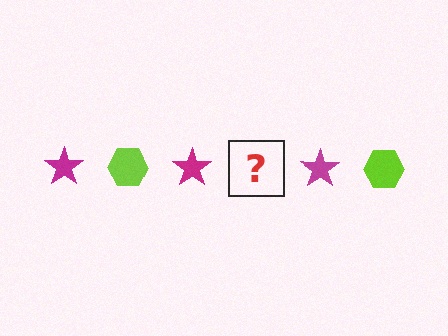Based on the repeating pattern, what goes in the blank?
The blank should be a lime hexagon.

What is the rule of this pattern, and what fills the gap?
The rule is that the pattern alternates between magenta star and lime hexagon. The gap should be filled with a lime hexagon.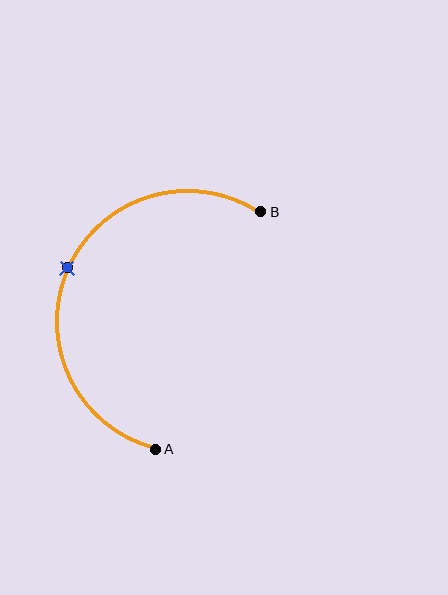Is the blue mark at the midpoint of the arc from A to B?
Yes. The blue mark lies on the arc at equal arc-length from both A and B — it is the arc midpoint.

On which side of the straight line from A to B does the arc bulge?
The arc bulges to the left of the straight line connecting A and B.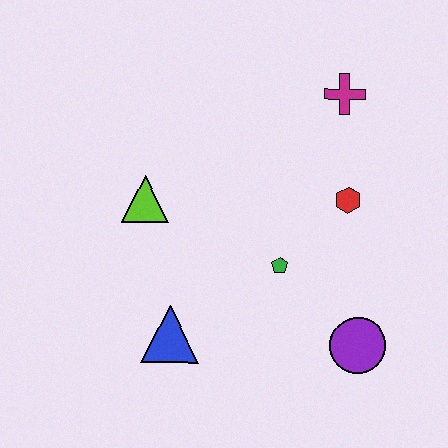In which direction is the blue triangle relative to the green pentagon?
The blue triangle is to the left of the green pentagon.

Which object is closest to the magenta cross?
The red hexagon is closest to the magenta cross.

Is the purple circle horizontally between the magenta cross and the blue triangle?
No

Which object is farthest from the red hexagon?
The blue triangle is farthest from the red hexagon.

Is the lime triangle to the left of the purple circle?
Yes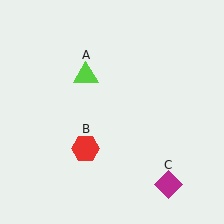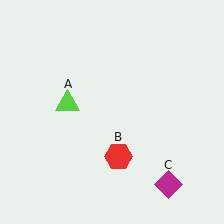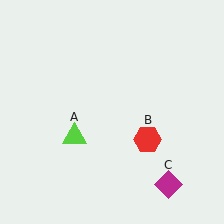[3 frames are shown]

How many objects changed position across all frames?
2 objects changed position: lime triangle (object A), red hexagon (object B).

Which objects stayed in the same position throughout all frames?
Magenta diamond (object C) remained stationary.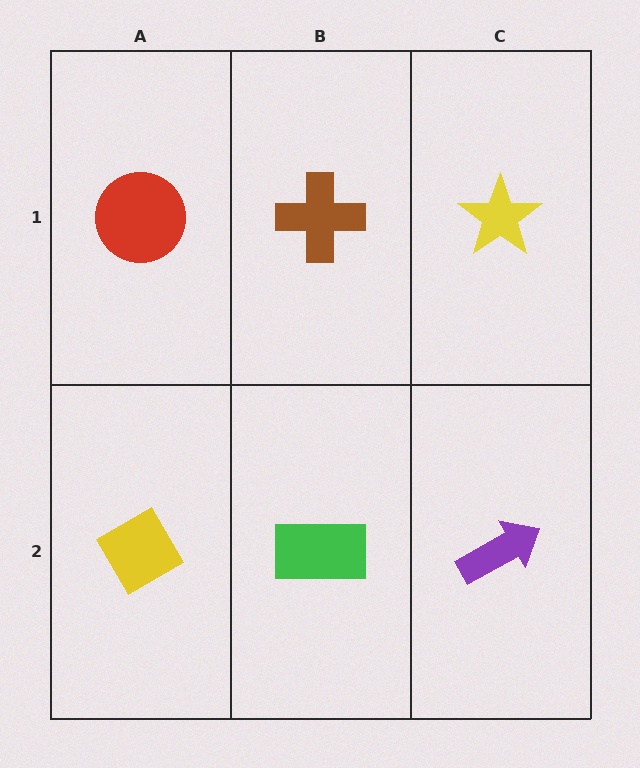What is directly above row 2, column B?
A brown cross.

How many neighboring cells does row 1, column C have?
2.